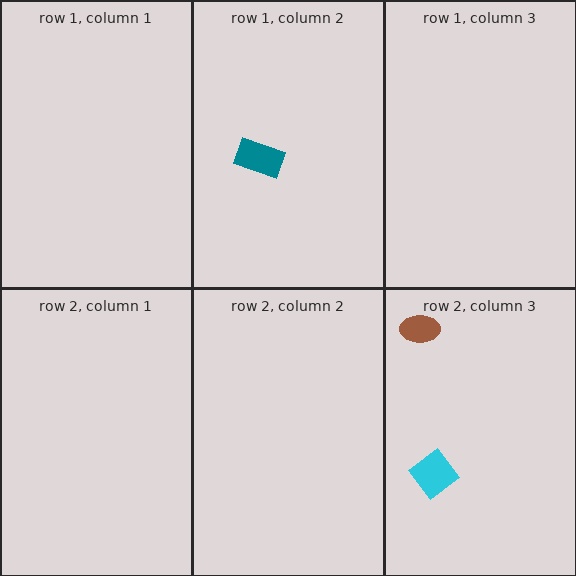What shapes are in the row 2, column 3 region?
The cyan diamond, the brown ellipse.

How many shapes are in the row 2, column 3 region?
2.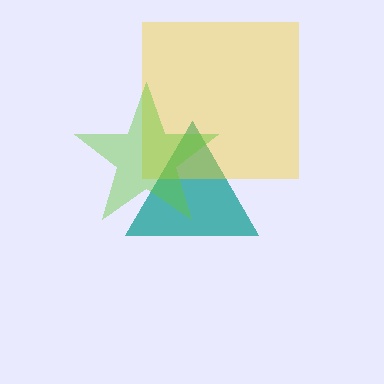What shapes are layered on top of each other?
The layered shapes are: a teal triangle, a yellow square, a lime star.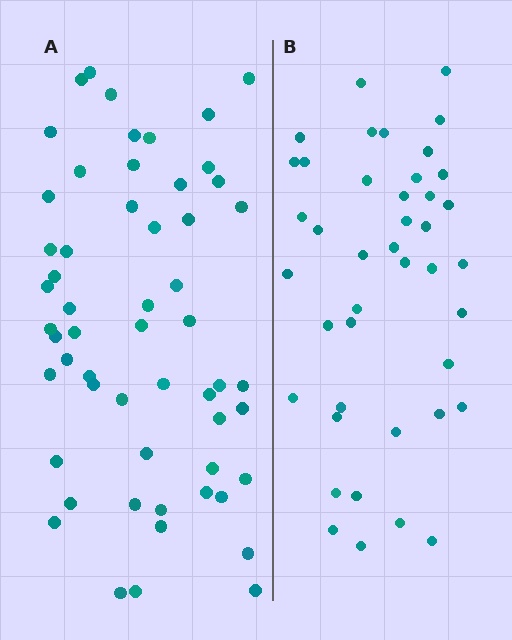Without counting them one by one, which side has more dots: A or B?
Region A (the left region) has more dots.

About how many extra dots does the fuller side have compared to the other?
Region A has approximately 15 more dots than region B.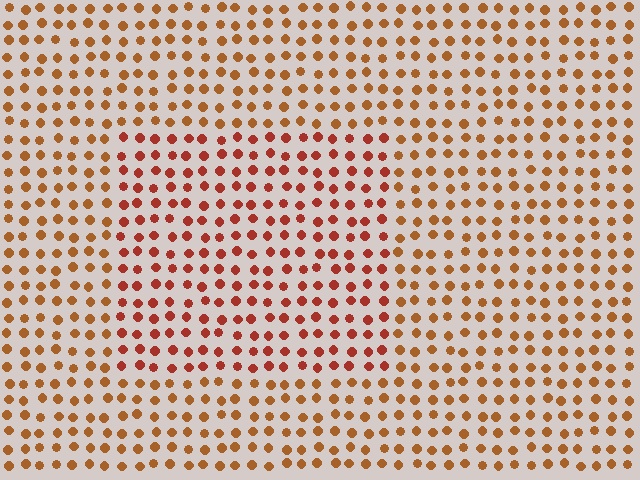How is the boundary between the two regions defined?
The boundary is defined purely by a slight shift in hue (about 23 degrees). Spacing, size, and orientation are identical on both sides.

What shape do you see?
I see a rectangle.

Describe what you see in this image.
The image is filled with small brown elements in a uniform arrangement. A rectangle-shaped region is visible where the elements are tinted to a slightly different hue, forming a subtle color boundary.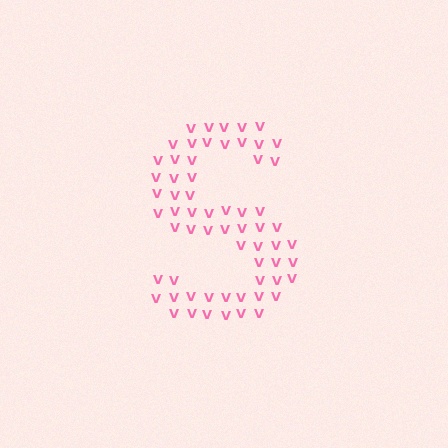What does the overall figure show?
The overall figure shows the letter S.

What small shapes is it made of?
It is made of small letter V's.